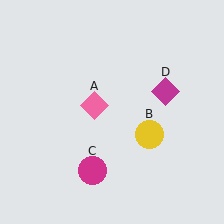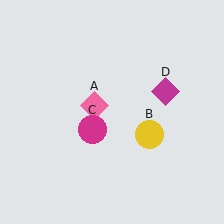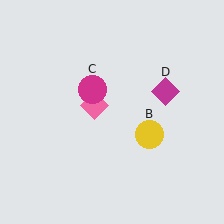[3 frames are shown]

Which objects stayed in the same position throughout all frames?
Pink diamond (object A) and yellow circle (object B) and magenta diamond (object D) remained stationary.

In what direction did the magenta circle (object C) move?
The magenta circle (object C) moved up.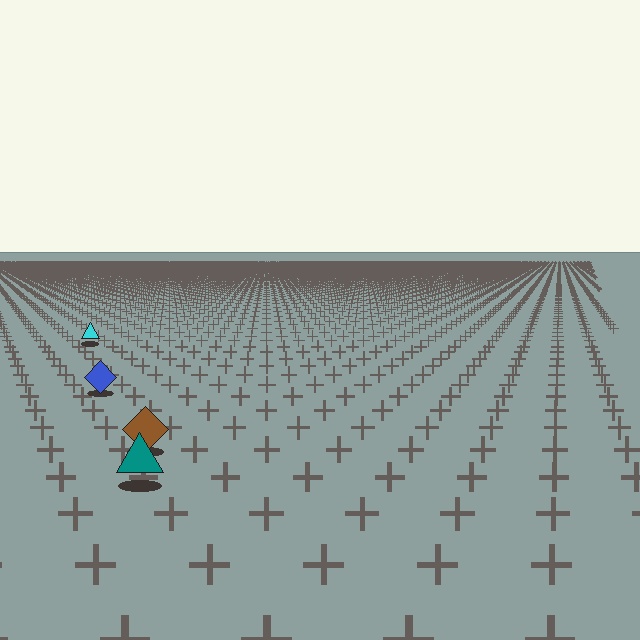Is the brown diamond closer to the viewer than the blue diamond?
Yes. The brown diamond is closer — you can tell from the texture gradient: the ground texture is coarser near it.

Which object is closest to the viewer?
The teal triangle is closest. The texture marks near it are larger and more spread out.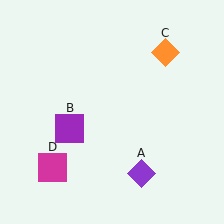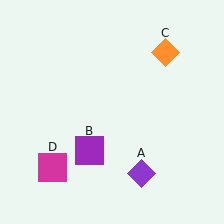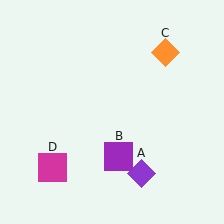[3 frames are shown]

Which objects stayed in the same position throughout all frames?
Purple diamond (object A) and orange diamond (object C) and magenta square (object D) remained stationary.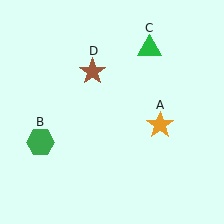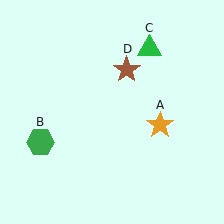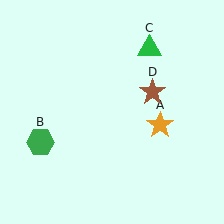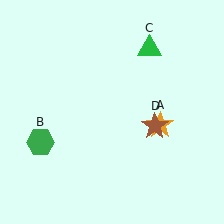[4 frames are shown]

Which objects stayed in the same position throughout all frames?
Orange star (object A) and green hexagon (object B) and green triangle (object C) remained stationary.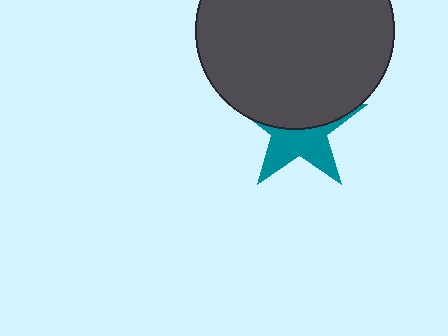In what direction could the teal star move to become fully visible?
The teal star could move down. That would shift it out from behind the dark gray circle entirely.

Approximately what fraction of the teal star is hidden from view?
Roughly 52% of the teal star is hidden behind the dark gray circle.